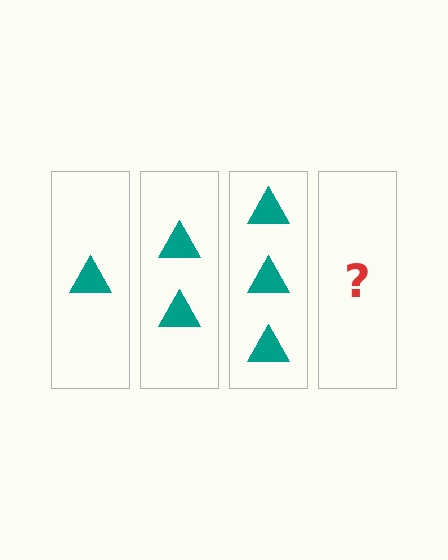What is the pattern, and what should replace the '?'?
The pattern is that each step adds one more triangle. The '?' should be 4 triangles.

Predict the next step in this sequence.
The next step is 4 triangles.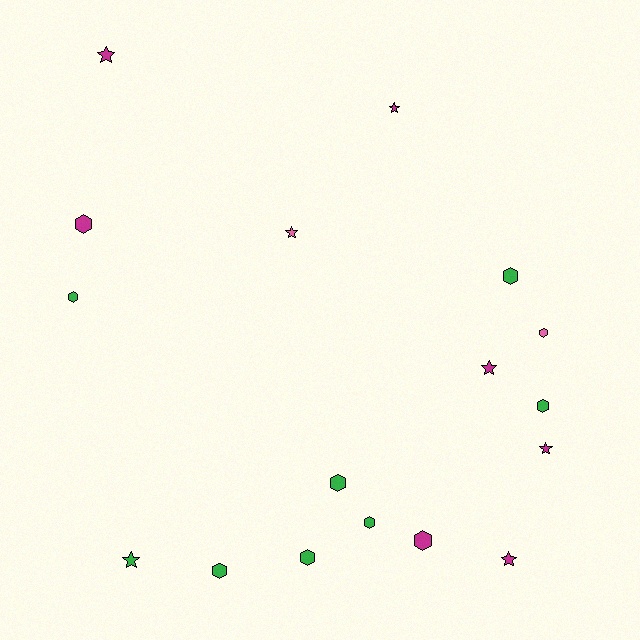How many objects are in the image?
There are 17 objects.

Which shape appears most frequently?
Hexagon, with 10 objects.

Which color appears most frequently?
Green, with 8 objects.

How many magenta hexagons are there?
There are 2 magenta hexagons.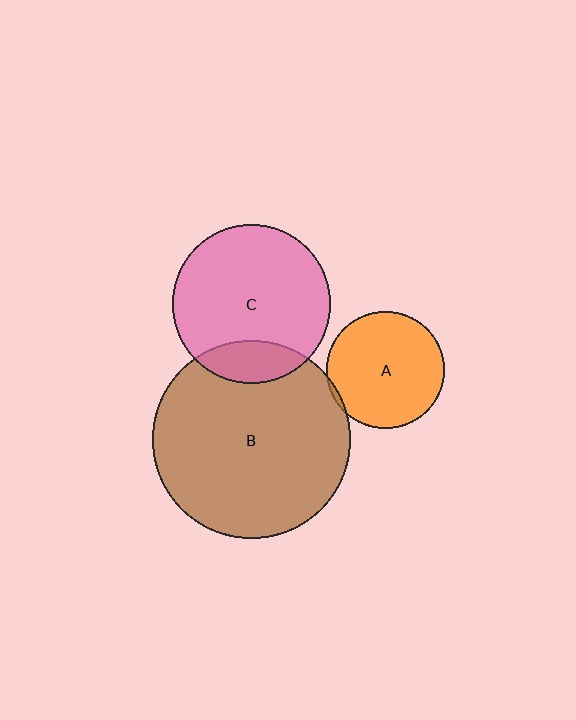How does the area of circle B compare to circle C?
Approximately 1.6 times.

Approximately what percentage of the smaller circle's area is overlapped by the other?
Approximately 5%.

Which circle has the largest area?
Circle B (brown).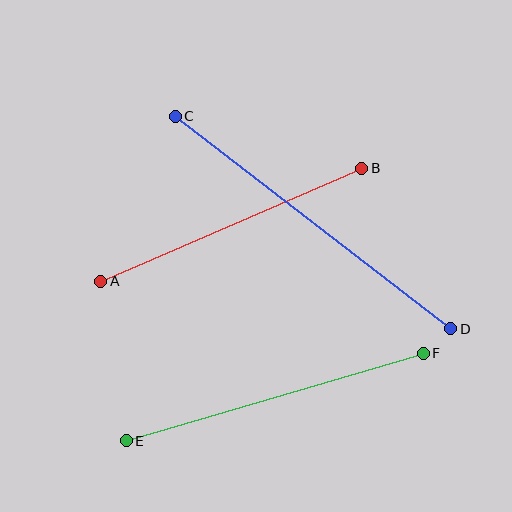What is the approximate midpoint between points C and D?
The midpoint is at approximately (313, 222) pixels.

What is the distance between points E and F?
The distance is approximately 310 pixels.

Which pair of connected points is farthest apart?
Points C and D are farthest apart.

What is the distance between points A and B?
The distance is approximately 284 pixels.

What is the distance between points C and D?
The distance is approximately 348 pixels.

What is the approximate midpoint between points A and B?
The midpoint is at approximately (231, 225) pixels.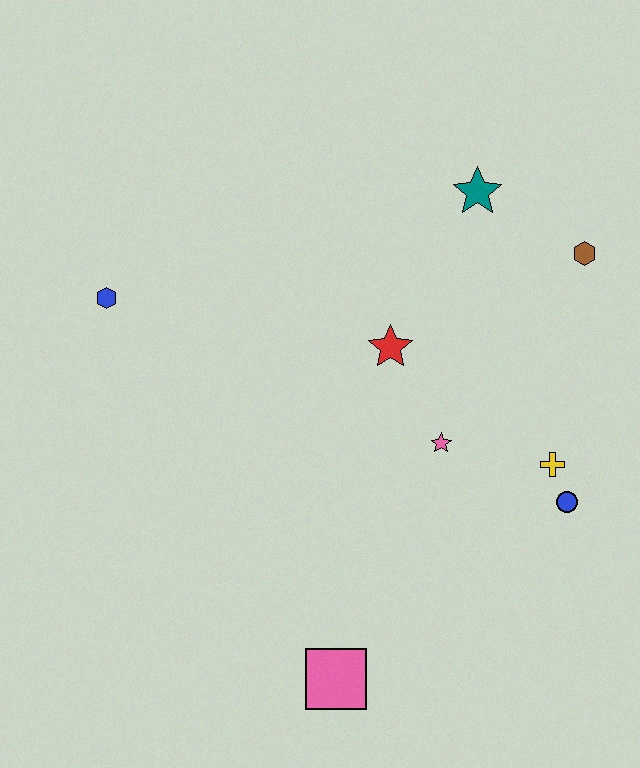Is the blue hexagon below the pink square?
No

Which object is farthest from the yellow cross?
The blue hexagon is farthest from the yellow cross.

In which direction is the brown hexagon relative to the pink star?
The brown hexagon is above the pink star.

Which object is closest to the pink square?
The pink star is closest to the pink square.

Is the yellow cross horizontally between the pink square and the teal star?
No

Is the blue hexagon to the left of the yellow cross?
Yes